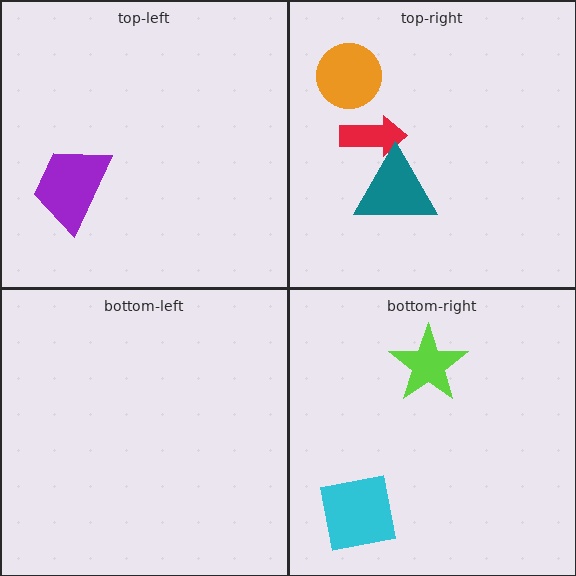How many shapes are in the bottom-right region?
2.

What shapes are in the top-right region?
The red arrow, the teal triangle, the orange circle.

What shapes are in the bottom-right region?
The lime star, the cyan square.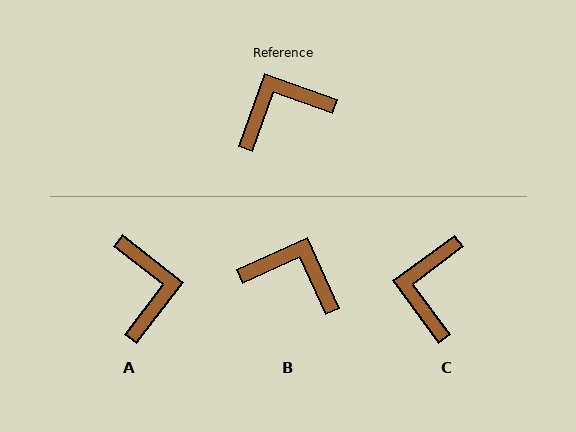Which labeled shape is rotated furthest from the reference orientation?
A, about 108 degrees away.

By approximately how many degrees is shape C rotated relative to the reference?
Approximately 56 degrees counter-clockwise.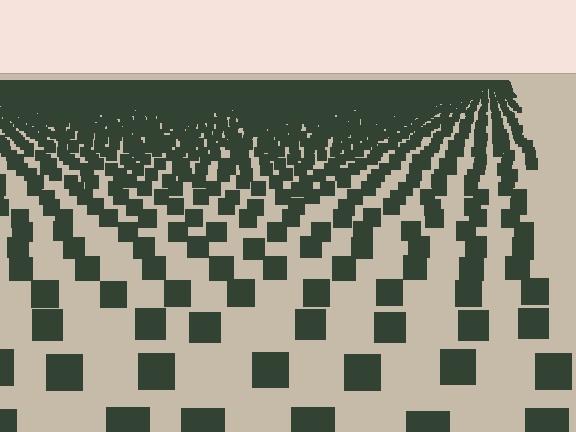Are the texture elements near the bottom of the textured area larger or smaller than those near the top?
Larger. Near the bottom, elements are closer to the viewer and appear at a bigger on-screen size.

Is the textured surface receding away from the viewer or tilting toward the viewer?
The surface is receding away from the viewer. Texture elements get smaller and denser toward the top.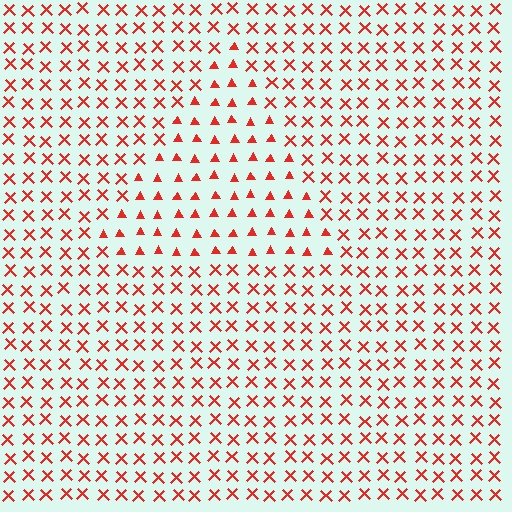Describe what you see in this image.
The image is filled with small red elements arranged in a uniform grid. A triangle-shaped region contains triangles, while the surrounding area contains X marks. The boundary is defined purely by the change in element shape.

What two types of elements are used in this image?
The image uses triangles inside the triangle region and X marks outside it.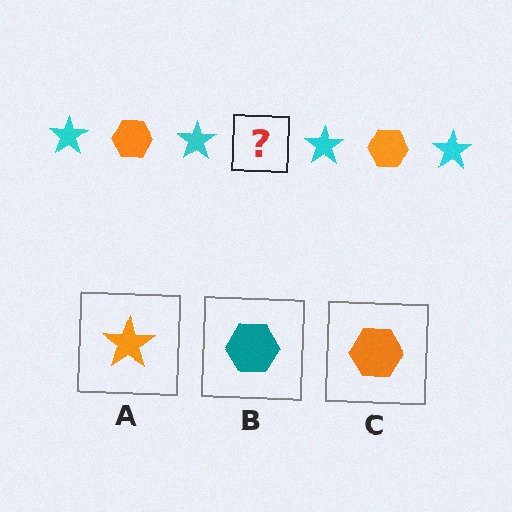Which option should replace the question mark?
Option C.